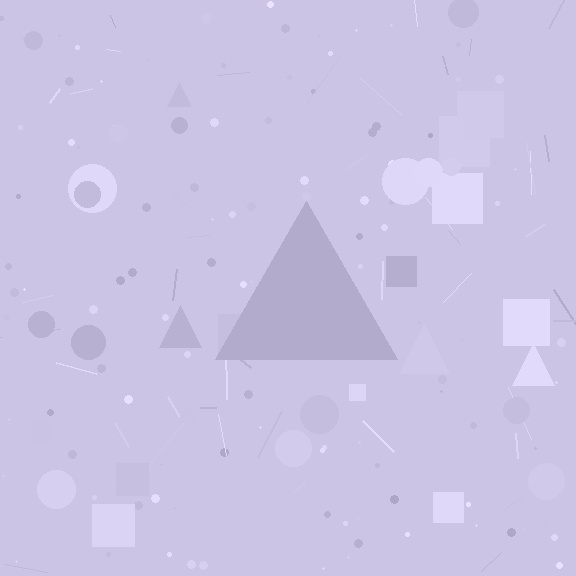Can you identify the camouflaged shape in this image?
The camouflaged shape is a triangle.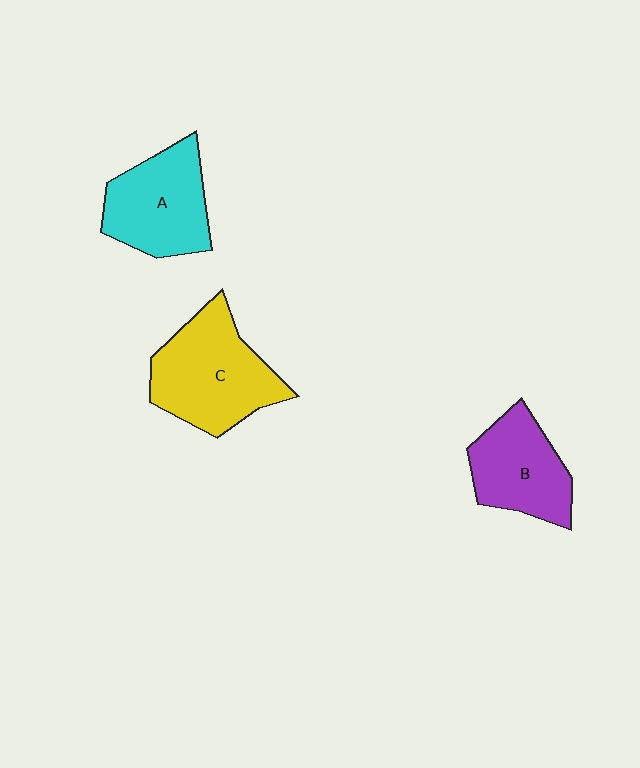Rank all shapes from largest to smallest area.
From largest to smallest: C (yellow), A (cyan), B (purple).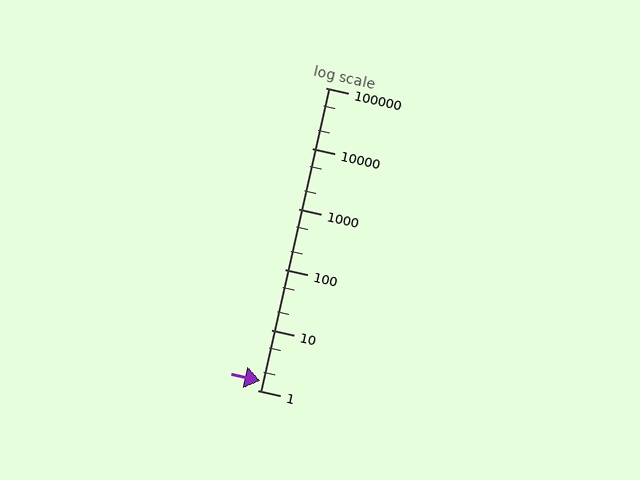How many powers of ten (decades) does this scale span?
The scale spans 5 decades, from 1 to 100000.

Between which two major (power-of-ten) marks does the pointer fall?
The pointer is between 1 and 10.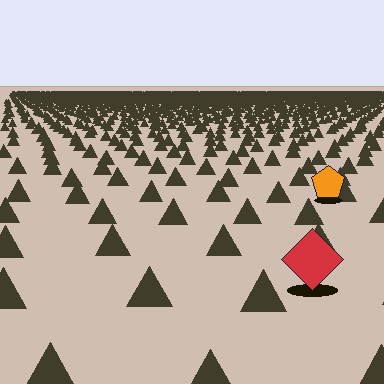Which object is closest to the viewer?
The red diamond is closest. The texture marks near it are larger and more spread out.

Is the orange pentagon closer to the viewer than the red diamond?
No. The red diamond is closer — you can tell from the texture gradient: the ground texture is coarser near it.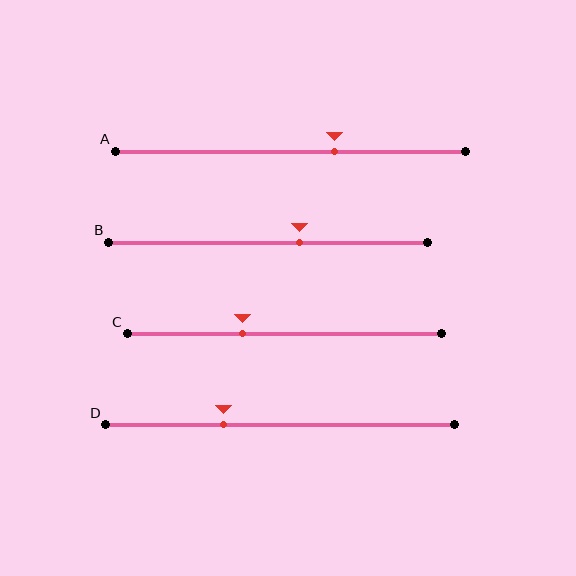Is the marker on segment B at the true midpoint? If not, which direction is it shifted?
No, the marker on segment B is shifted to the right by about 10% of the segment length.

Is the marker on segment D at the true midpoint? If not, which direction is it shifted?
No, the marker on segment D is shifted to the left by about 16% of the segment length.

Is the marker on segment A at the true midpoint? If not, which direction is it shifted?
No, the marker on segment A is shifted to the right by about 13% of the segment length.